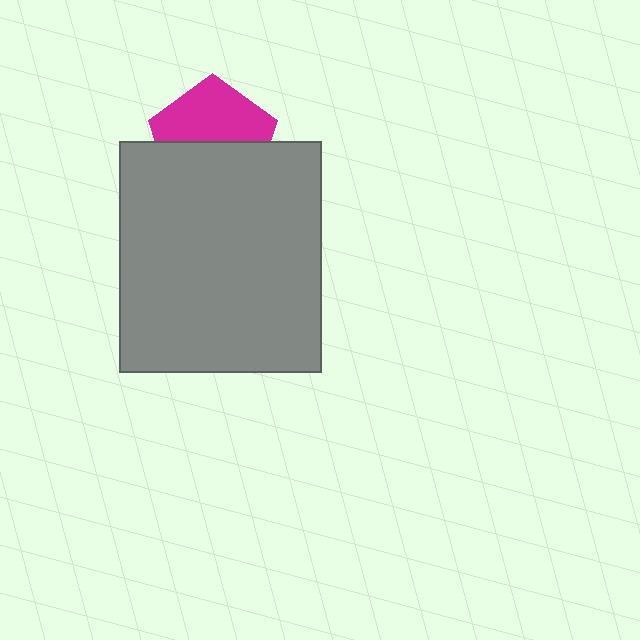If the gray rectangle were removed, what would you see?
You would see the complete magenta pentagon.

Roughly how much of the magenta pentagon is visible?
About half of it is visible (roughly 52%).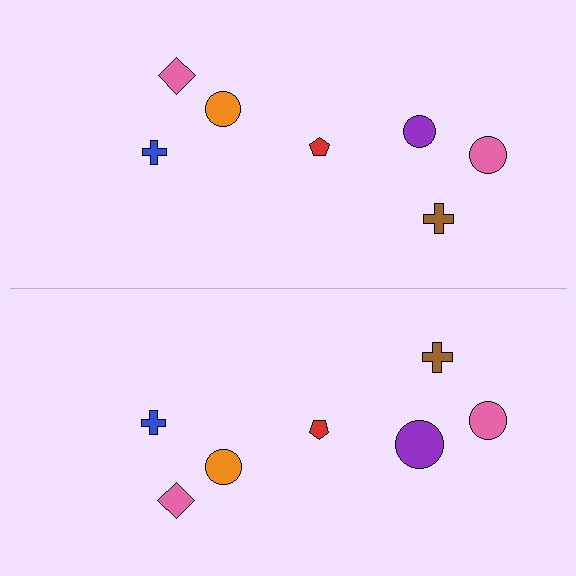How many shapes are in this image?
There are 14 shapes in this image.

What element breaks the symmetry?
The purple circle on the bottom side has a different size than its mirror counterpart.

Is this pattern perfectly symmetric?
No, the pattern is not perfectly symmetric. The purple circle on the bottom side has a different size than its mirror counterpart.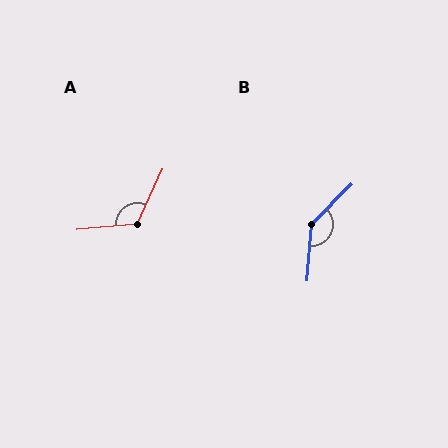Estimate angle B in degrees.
Approximately 139 degrees.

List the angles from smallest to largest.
A (119°), B (139°).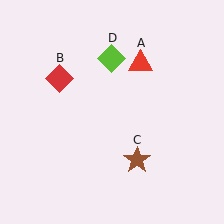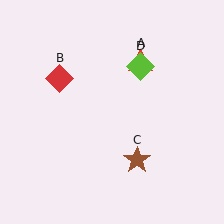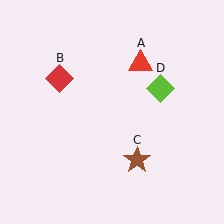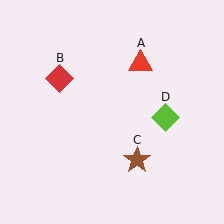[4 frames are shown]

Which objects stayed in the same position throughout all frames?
Red triangle (object A) and red diamond (object B) and brown star (object C) remained stationary.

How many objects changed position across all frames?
1 object changed position: lime diamond (object D).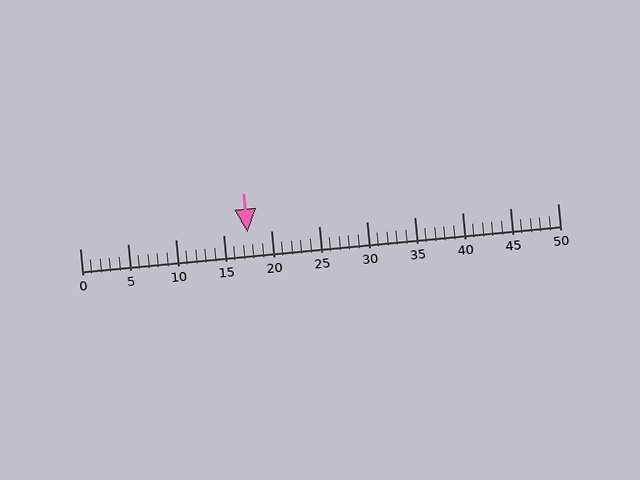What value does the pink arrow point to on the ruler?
The pink arrow points to approximately 18.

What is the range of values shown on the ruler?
The ruler shows values from 0 to 50.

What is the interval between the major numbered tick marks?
The major tick marks are spaced 5 units apart.